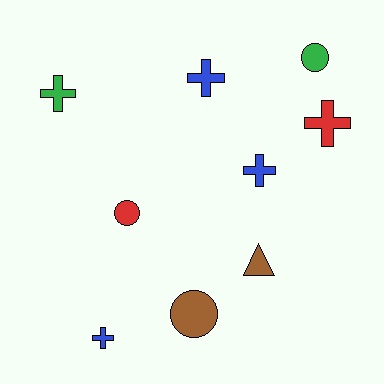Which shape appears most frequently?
Cross, with 5 objects.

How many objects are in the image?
There are 9 objects.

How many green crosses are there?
There is 1 green cross.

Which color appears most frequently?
Blue, with 3 objects.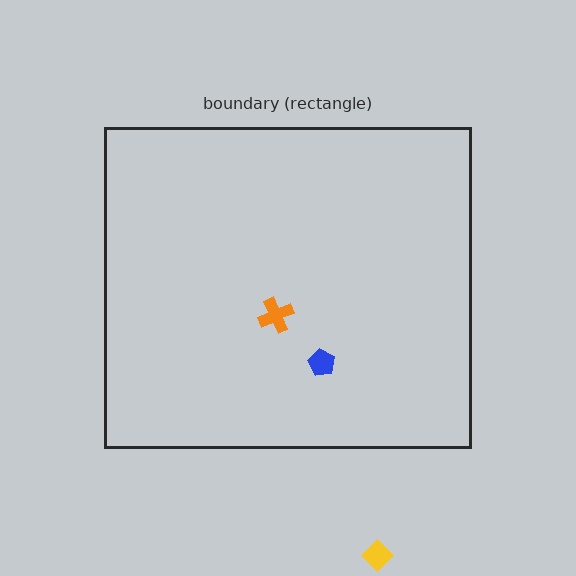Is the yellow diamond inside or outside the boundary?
Outside.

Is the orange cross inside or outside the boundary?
Inside.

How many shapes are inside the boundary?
2 inside, 1 outside.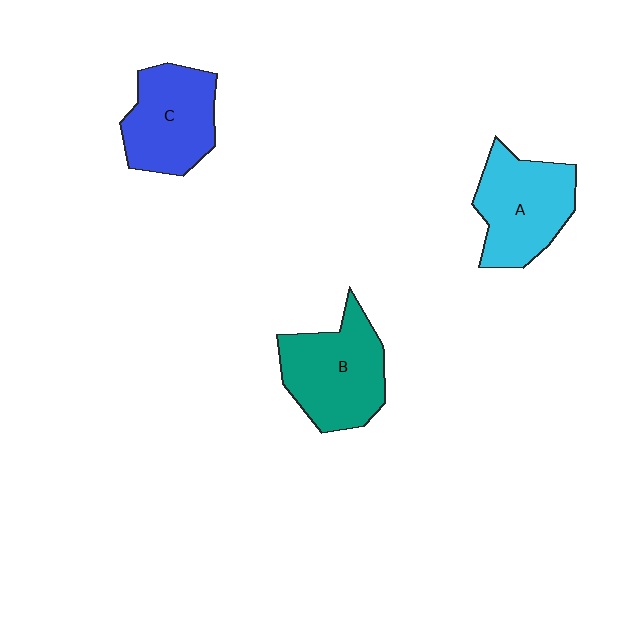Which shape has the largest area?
Shape B (teal).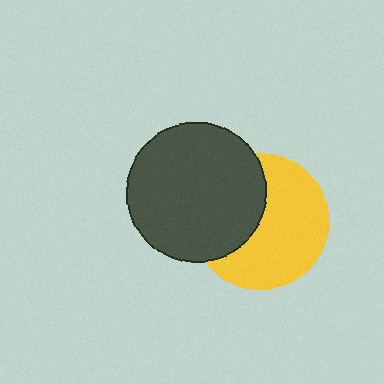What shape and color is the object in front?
The object in front is a dark gray circle.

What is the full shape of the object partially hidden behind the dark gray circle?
The partially hidden object is a yellow circle.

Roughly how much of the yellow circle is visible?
About half of it is visible (roughly 60%).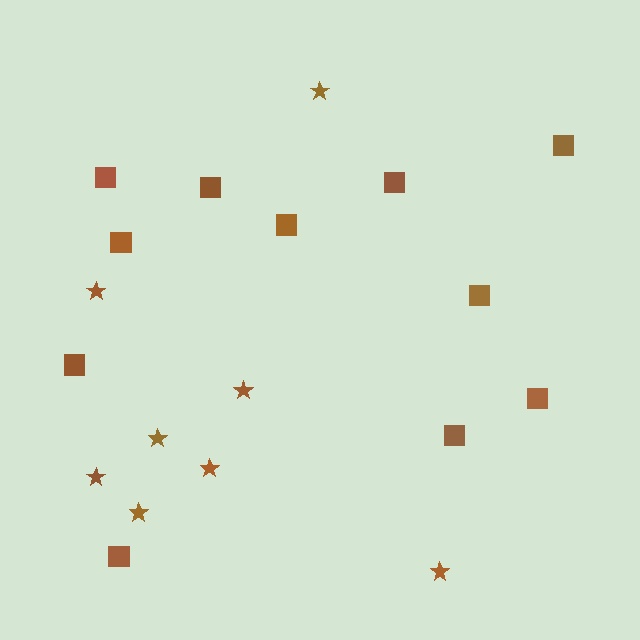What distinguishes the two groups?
There are 2 groups: one group of stars (8) and one group of squares (11).